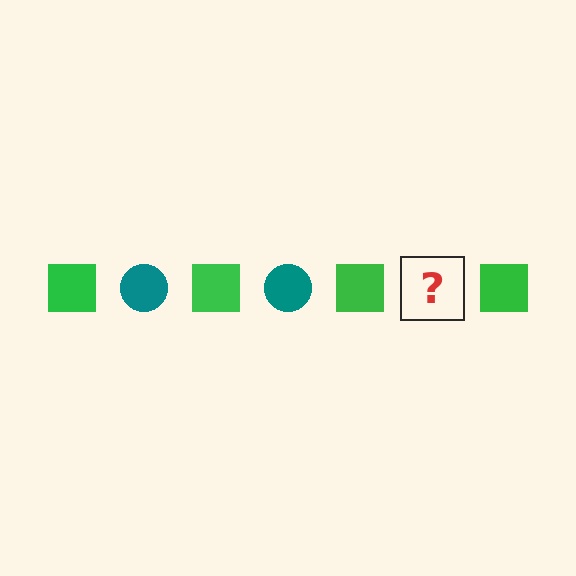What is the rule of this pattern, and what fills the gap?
The rule is that the pattern alternates between green square and teal circle. The gap should be filled with a teal circle.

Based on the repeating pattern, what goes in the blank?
The blank should be a teal circle.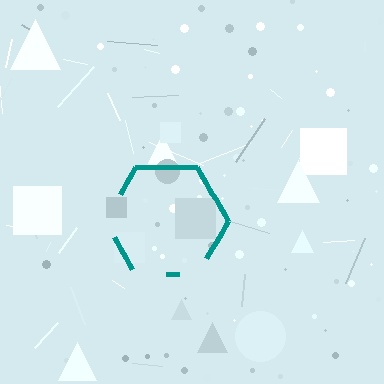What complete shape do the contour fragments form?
The contour fragments form a hexagon.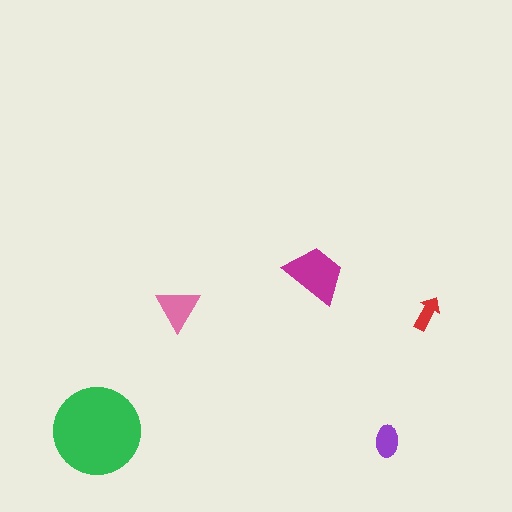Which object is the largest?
The green circle.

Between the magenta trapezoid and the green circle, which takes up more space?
The green circle.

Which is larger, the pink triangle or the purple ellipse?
The pink triangle.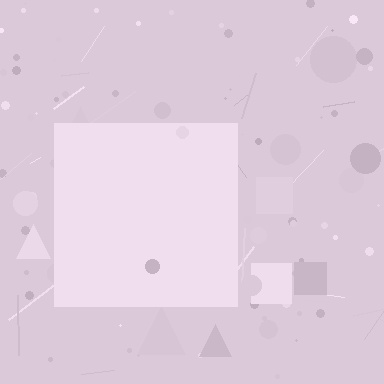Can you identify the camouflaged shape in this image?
The camouflaged shape is a square.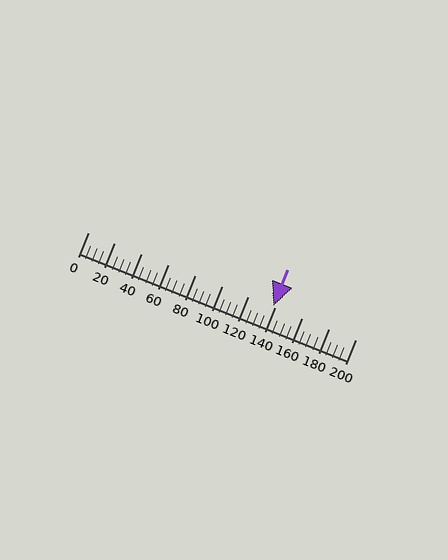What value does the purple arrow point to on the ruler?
The purple arrow points to approximately 139.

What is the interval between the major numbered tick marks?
The major tick marks are spaced 20 units apart.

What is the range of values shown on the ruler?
The ruler shows values from 0 to 200.